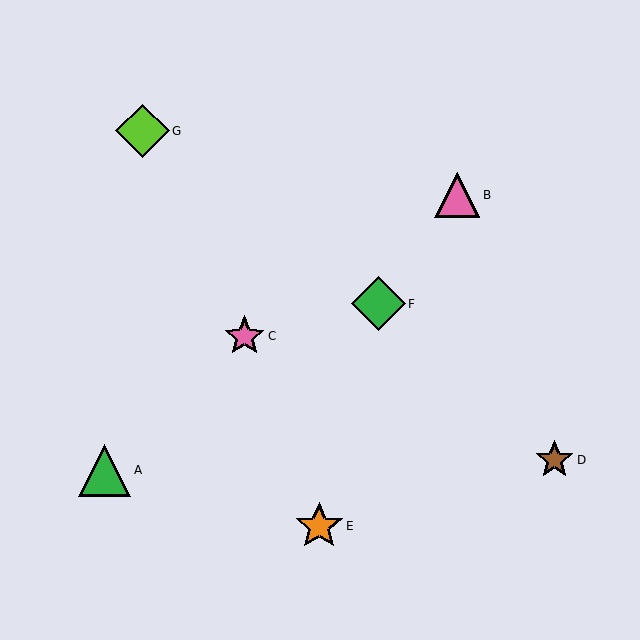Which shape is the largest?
The lime diamond (labeled G) is the largest.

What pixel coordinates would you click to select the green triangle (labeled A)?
Click at (105, 470) to select the green triangle A.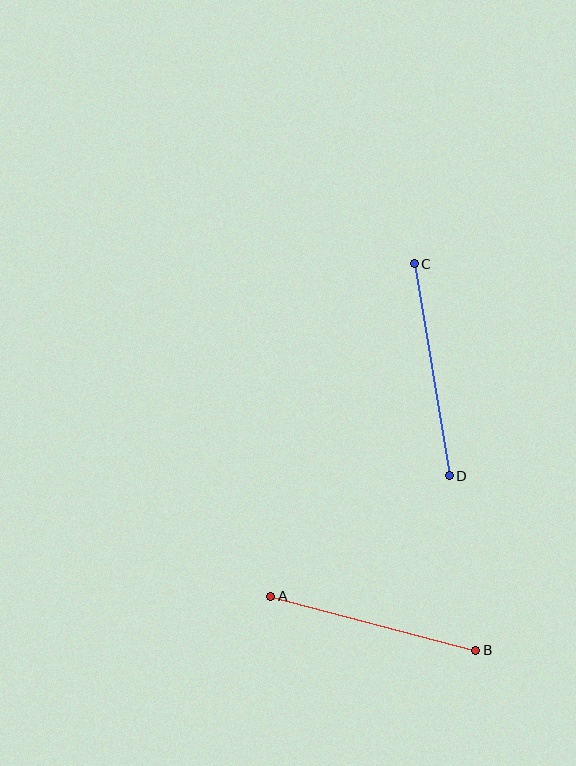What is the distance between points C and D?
The distance is approximately 215 pixels.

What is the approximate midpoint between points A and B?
The midpoint is at approximately (373, 623) pixels.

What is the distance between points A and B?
The distance is approximately 212 pixels.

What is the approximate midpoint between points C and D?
The midpoint is at approximately (432, 370) pixels.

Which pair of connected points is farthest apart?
Points C and D are farthest apart.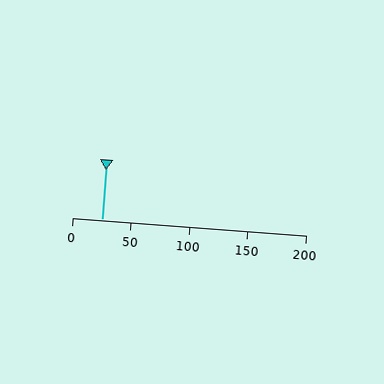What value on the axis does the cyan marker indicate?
The marker indicates approximately 25.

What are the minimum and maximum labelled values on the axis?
The axis runs from 0 to 200.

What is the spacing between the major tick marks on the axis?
The major ticks are spaced 50 apart.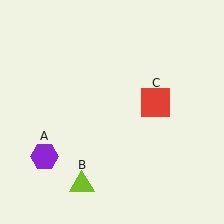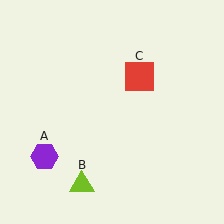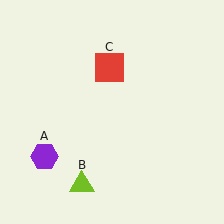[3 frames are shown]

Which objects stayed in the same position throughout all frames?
Purple hexagon (object A) and lime triangle (object B) remained stationary.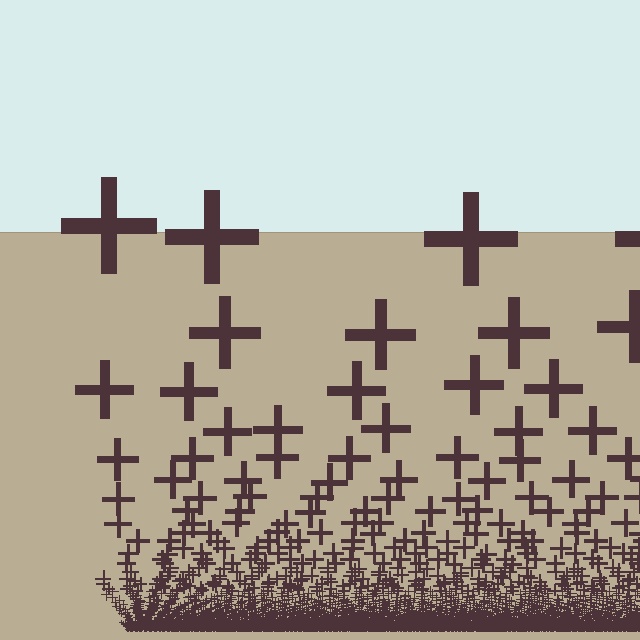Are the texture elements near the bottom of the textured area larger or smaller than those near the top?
Smaller. The gradient is inverted — elements near the bottom are smaller and denser.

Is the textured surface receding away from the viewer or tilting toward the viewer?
The surface appears to tilt toward the viewer. Texture elements get larger and sparser toward the top.